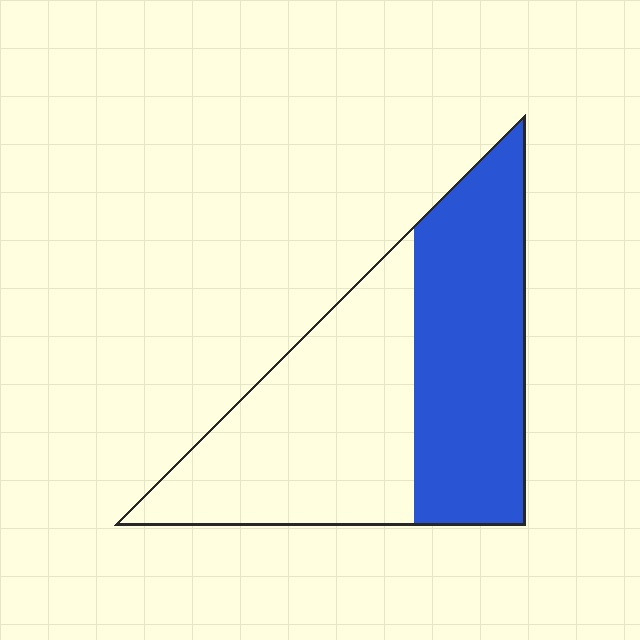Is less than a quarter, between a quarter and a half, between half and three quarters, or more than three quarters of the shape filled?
Between a quarter and a half.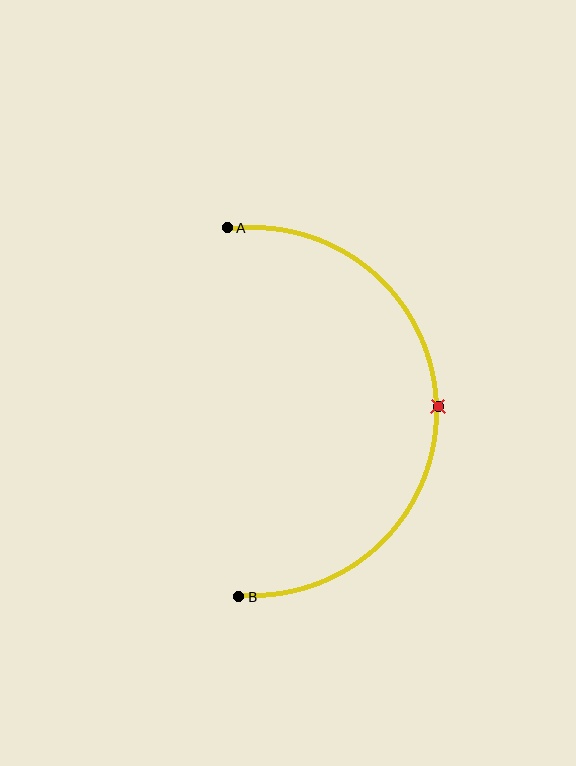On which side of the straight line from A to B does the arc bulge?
The arc bulges to the right of the straight line connecting A and B.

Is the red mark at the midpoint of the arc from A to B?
Yes. The red mark lies on the arc at equal arc-length from both A and B — it is the arc midpoint.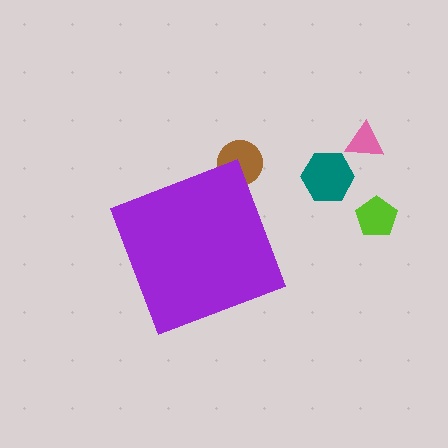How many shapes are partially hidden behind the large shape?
1 shape is partially hidden.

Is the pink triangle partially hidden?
No, the pink triangle is fully visible.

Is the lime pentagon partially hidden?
No, the lime pentagon is fully visible.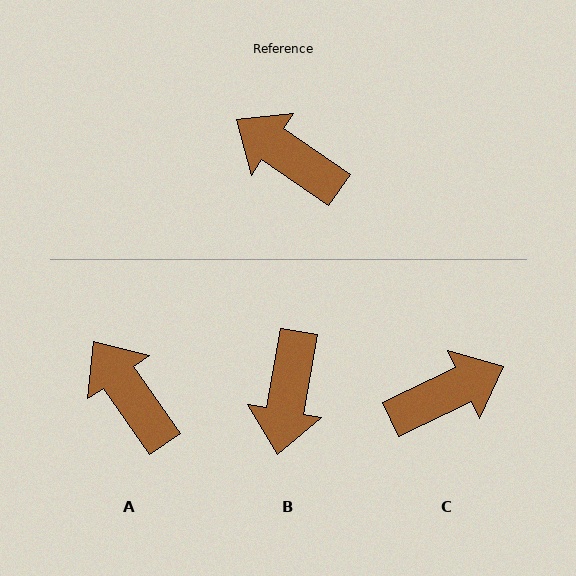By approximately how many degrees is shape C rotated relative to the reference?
Approximately 121 degrees clockwise.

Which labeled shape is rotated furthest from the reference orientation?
C, about 121 degrees away.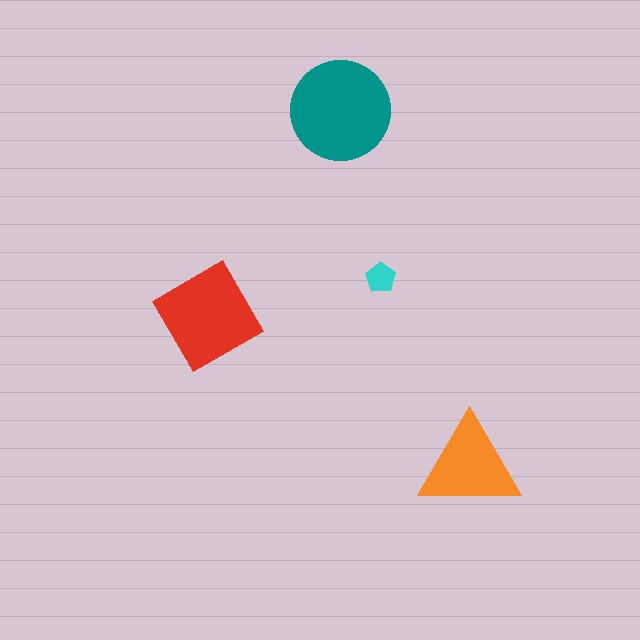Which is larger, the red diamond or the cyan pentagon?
The red diamond.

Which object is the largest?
The teal circle.